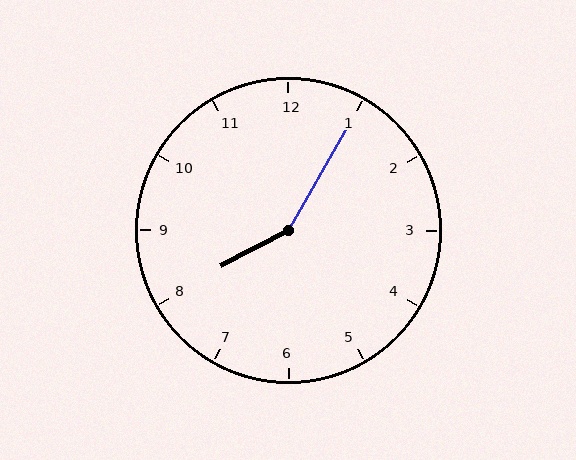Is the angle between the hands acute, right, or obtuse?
It is obtuse.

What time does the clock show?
8:05.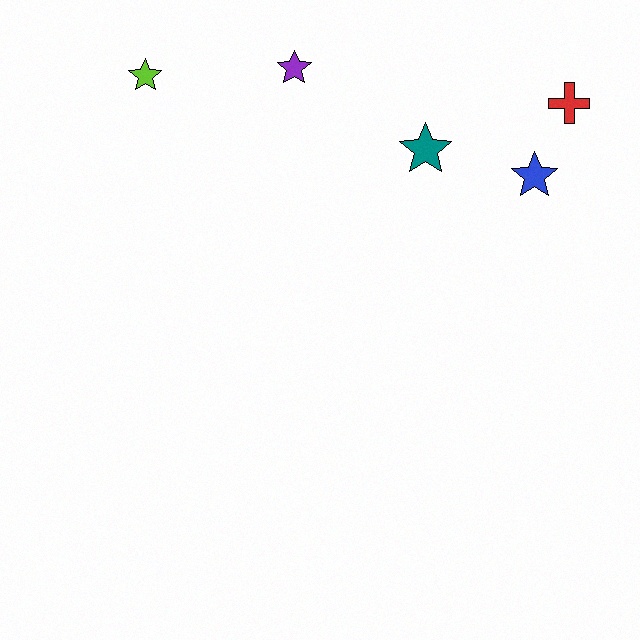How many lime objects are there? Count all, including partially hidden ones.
There is 1 lime object.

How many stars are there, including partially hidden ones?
There are 4 stars.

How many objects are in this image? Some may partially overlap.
There are 5 objects.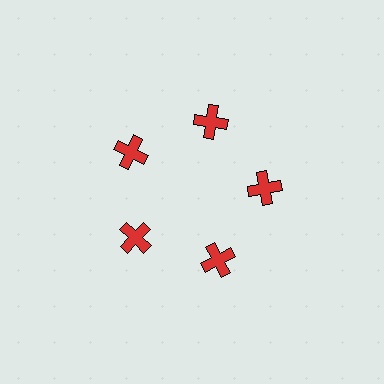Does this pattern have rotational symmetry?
Yes, this pattern has 5-fold rotational symmetry. It looks the same after rotating 72 degrees around the center.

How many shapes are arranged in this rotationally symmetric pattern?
There are 5 shapes, arranged in 5 groups of 1.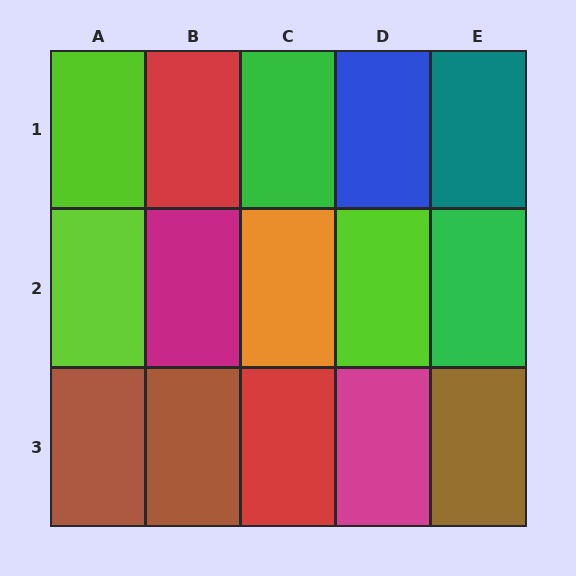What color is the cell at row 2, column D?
Lime.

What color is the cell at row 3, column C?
Red.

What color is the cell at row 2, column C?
Orange.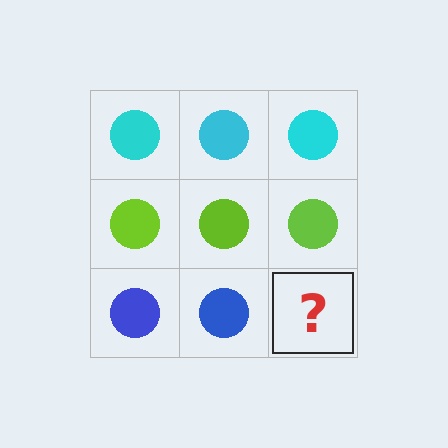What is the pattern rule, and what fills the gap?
The rule is that each row has a consistent color. The gap should be filled with a blue circle.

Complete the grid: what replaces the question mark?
The question mark should be replaced with a blue circle.